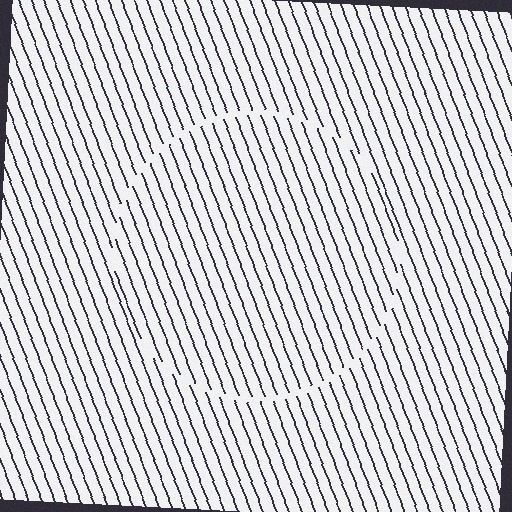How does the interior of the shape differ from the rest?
The interior of the shape contains the same grating, shifted by half a period — the contour is defined by the phase discontinuity where line-ends from the inner and outer gratings abut.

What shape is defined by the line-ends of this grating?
An illusory circle. The interior of the shape contains the same grating, shifted by half a period — the contour is defined by the phase discontinuity where line-ends from the inner and outer gratings abut.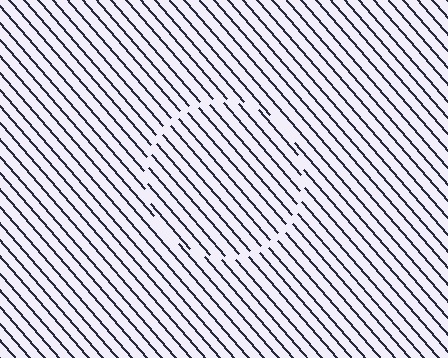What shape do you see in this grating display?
An illusory circle. The interior of the shape contains the same grating, shifted by half a period — the contour is defined by the phase discontinuity where line-ends from the inner and outer gratings abut.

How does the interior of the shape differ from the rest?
The interior of the shape contains the same grating, shifted by half a period — the contour is defined by the phase discontinuity where line-ends from the inner and outer gratings abut.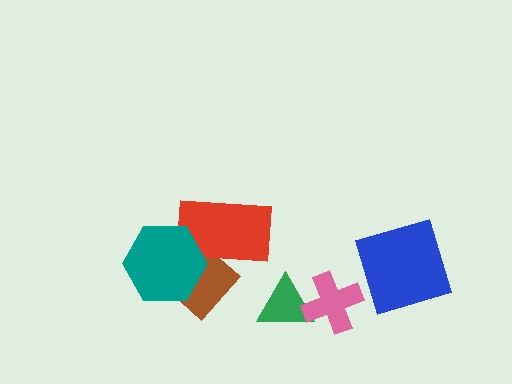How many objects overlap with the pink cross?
1 object overlaps with the pink cross.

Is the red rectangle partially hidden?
Yes, it is partially covered by another shape.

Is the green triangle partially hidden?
Yes, it is partially covered by another shape.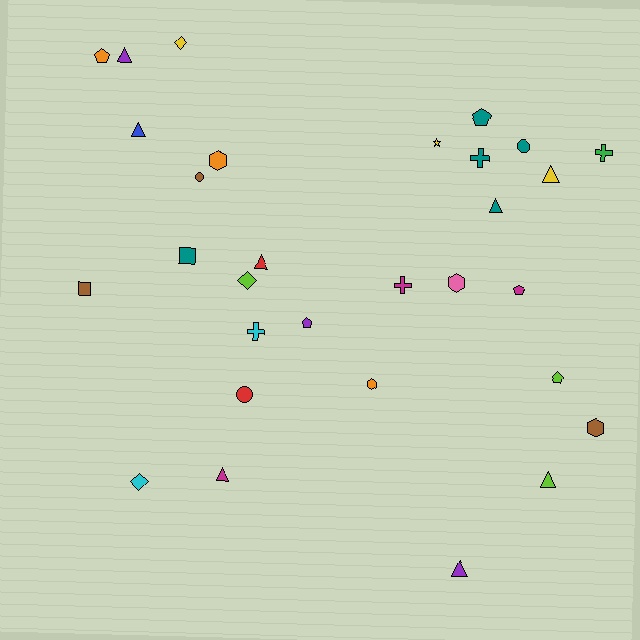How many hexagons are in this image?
There are 4 hexagons.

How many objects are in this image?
There are 30 objects.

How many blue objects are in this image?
There is 1 blue object.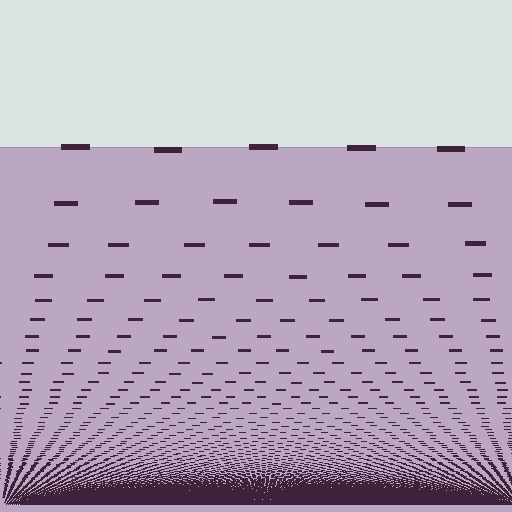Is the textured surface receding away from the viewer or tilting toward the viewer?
The surface appears to tilt toward the viewer. Texture elements get larger and sparser toward the top.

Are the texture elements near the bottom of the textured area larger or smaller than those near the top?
Smaller. The gradient is inverted — elements near the bottom are smaller and denser.